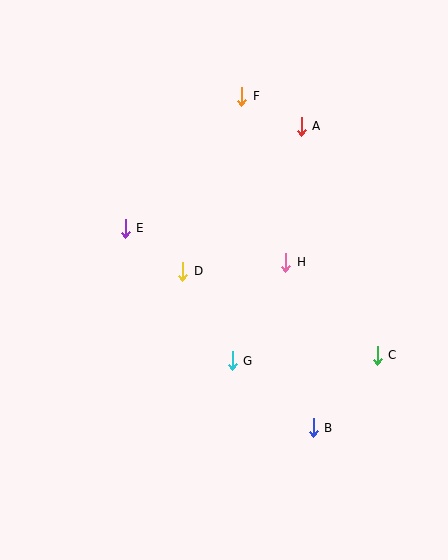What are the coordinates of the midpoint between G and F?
The midpoint between G and F is at (237, 228).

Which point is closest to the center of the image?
Point D at (183, 271) is closest to the center.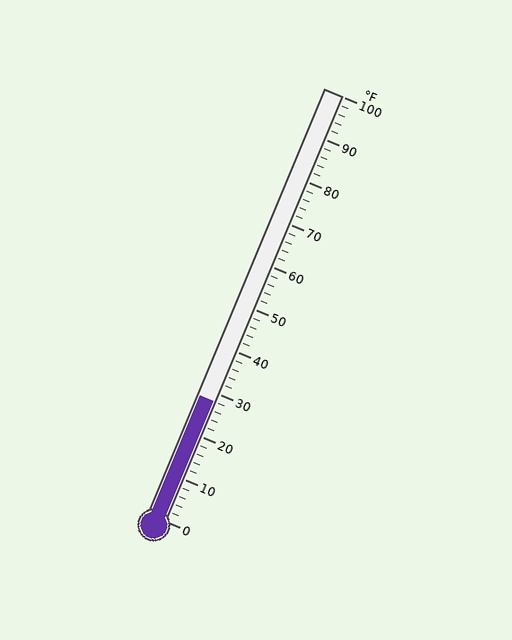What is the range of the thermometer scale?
The thermometer scale ranges from 0°F to 100°F.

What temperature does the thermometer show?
The thermometer shows approximately 28°F.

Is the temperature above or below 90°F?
The temperature is below 90°F.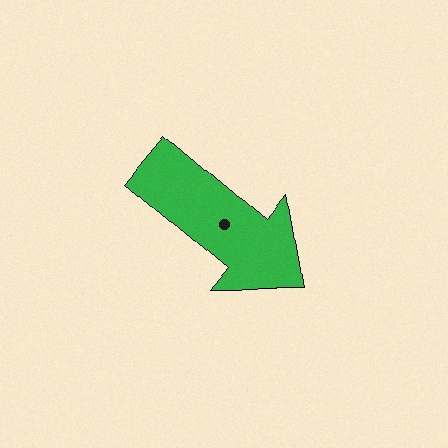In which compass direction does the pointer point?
Southeast.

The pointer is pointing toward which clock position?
Roughly 4 o'clock.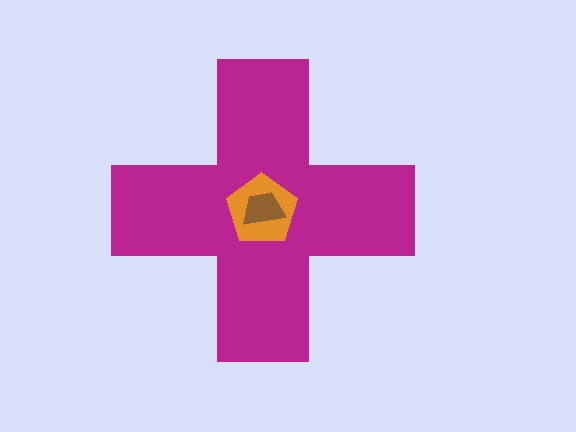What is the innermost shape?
The brown trapezoid.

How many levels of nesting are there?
3.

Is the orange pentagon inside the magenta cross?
Yes.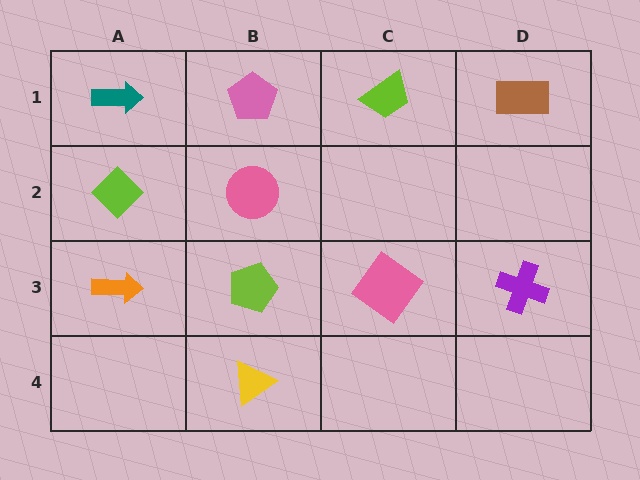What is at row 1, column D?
A brown rectangle.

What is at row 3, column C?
A pink diamond.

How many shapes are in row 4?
1 shape.